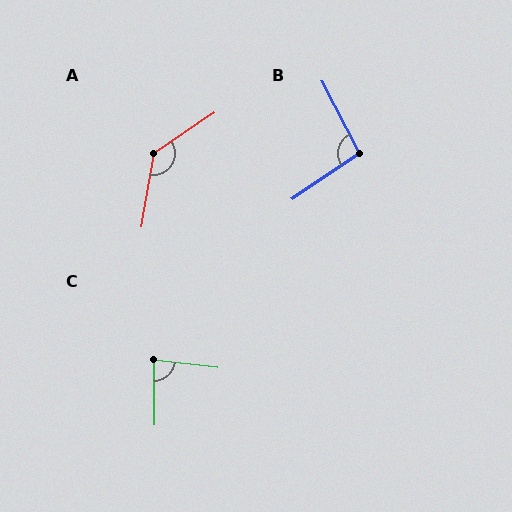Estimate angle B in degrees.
Approximately 96 degrees.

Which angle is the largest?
A, at approximately 134 degrees.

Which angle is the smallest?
C, at approximately 83 degrees.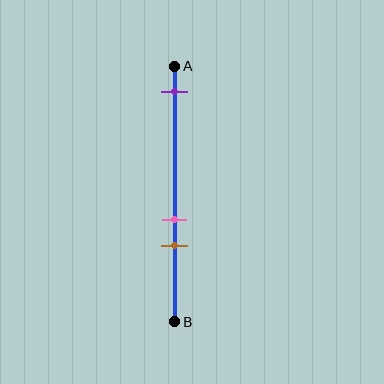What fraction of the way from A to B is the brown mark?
The brown mark is approximately 70% (0.7) of the way from A to B.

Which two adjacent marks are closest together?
The pink and brown marks are the closest adjacent pair.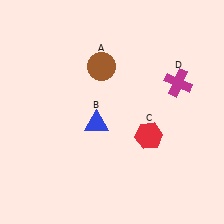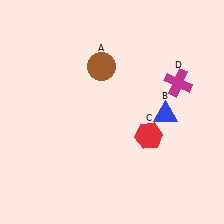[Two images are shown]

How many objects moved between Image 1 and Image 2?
1 object moved between the two images.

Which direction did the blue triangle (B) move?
The blue triangle (B) moved right.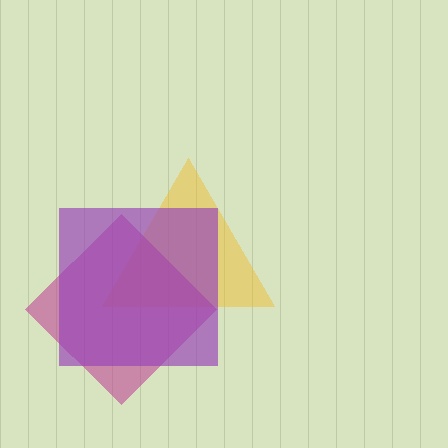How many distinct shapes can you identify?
There are 3 distinct shapes: a yellow triangle, a magenta diamond, a purple square.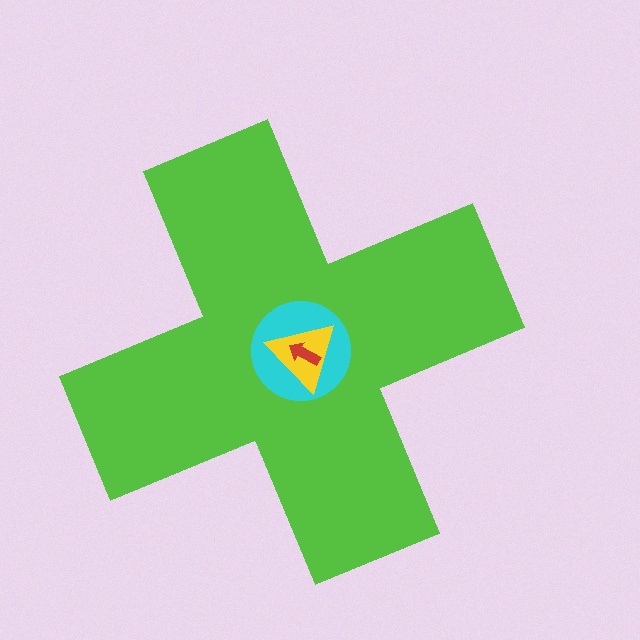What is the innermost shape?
The red arrow.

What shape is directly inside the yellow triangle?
The red arrow.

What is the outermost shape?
The lime cross.